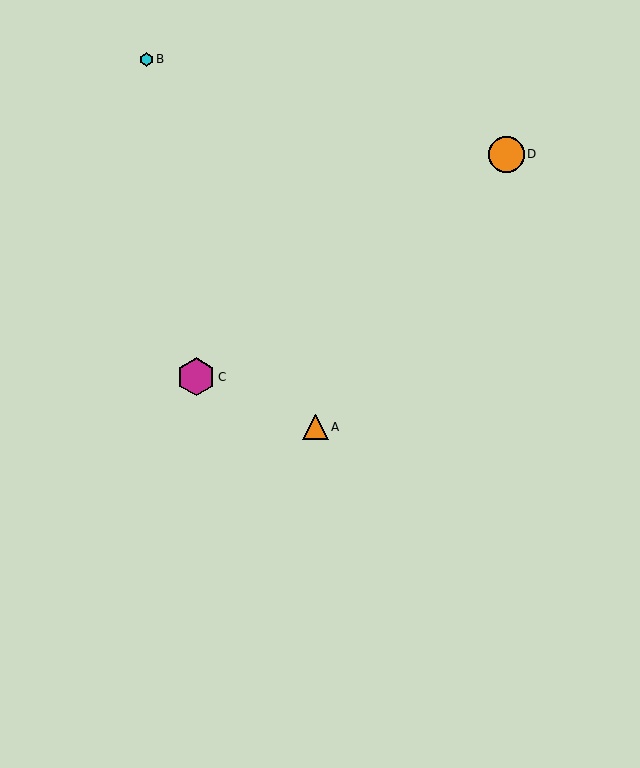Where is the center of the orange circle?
The center of the orange circle is at (506, 154).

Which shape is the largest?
The magenta hexagon (labeled C) is the largest.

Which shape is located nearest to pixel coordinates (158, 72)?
The cyan hexagon (labeled B) at (146, 59) is nearest to that location.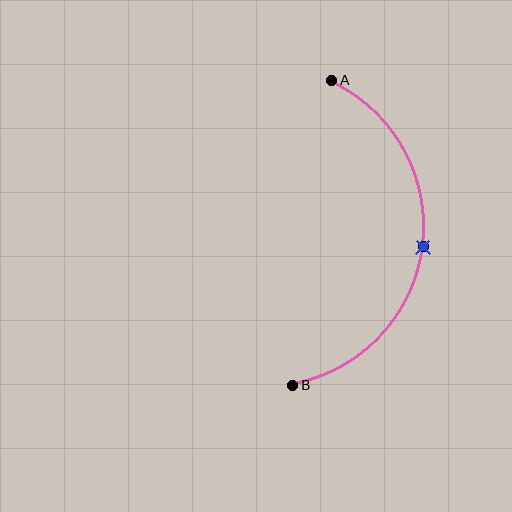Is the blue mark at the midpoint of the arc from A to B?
Yes. The blue mark lies on the arc at equal arc-length from both A and B — it is the arc midpoint.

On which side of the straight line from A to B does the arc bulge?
The arc bulges to the right of the straight line connecting A and B.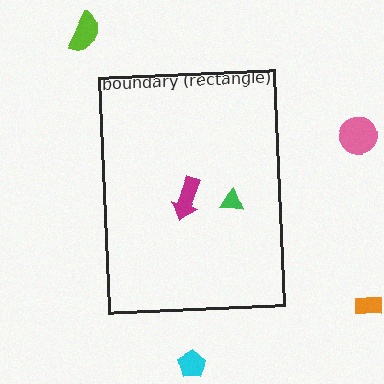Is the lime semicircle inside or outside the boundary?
Outside.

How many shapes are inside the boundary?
2 inside, 4 outside.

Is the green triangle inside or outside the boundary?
Inside.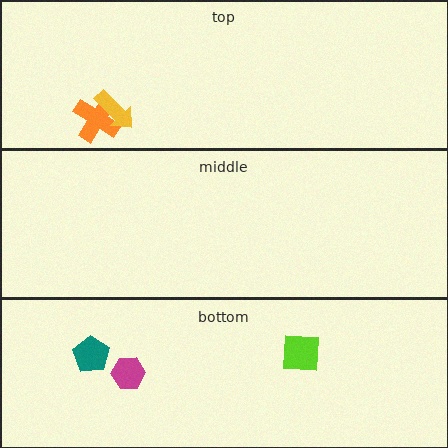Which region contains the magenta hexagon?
The bottom region.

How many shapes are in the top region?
2.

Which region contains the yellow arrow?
The top region.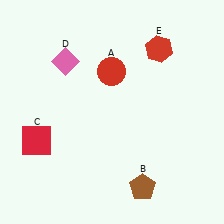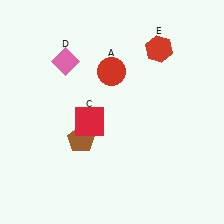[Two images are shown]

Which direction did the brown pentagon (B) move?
The brown pentagon (B) moved left.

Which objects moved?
The objects that moved are: the brown pentagon (B), the red square (C).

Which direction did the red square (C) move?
The red square (C) moved right.